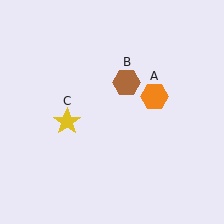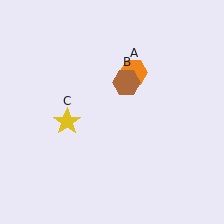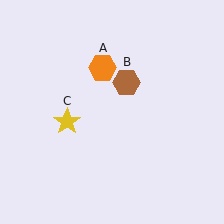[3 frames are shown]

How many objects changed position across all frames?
1 object changed position: orange hexagon (object A).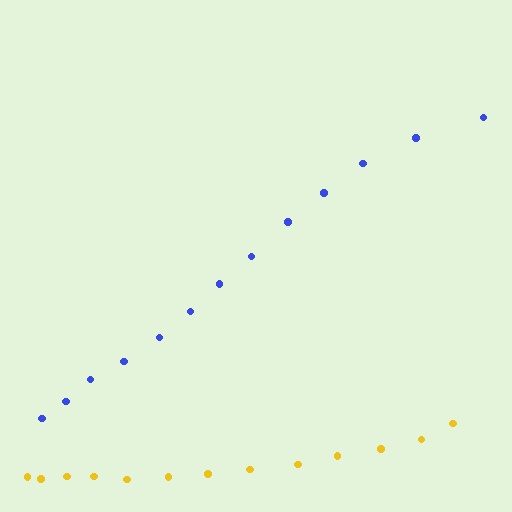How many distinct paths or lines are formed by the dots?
There are 2 distinct paths.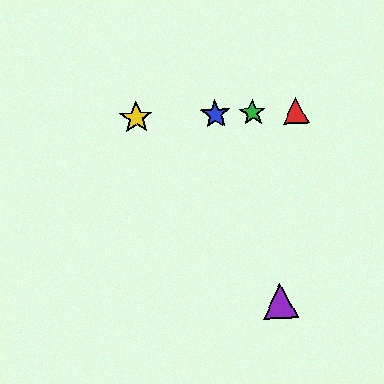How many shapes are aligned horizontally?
4 shapes (the red triangle, the blue star, the green star, the yellow star) are aligned horizontally.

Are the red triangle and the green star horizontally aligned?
Yes, both are at y≈111.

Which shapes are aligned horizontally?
The red triangle, the blue star, the green star, the yellow star are aligned horizontally.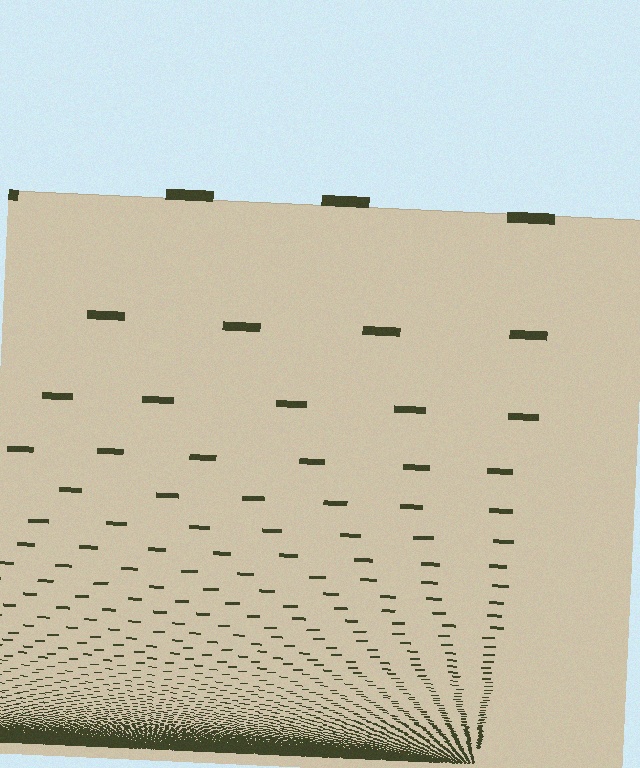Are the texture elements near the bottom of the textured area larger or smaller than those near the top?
Smaller. The gradient is inverted — elements near the bottom are smaller and denser.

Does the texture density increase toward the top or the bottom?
Density increases toward the bottom.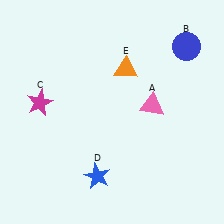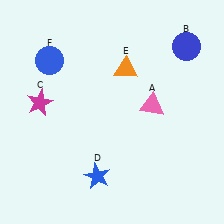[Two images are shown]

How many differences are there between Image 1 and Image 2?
There is 1 difference between the two images.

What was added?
A blue circle (F) was added in Image 2.